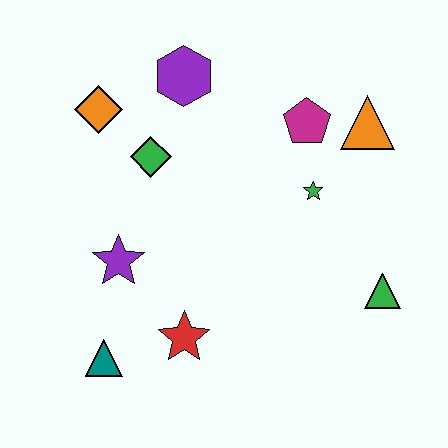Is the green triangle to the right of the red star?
Yes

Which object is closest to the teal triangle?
The red star is closest to the teal triangle.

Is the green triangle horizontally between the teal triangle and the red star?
No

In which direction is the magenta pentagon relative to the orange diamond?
The magenta pentagon is to the right of the orange diamond.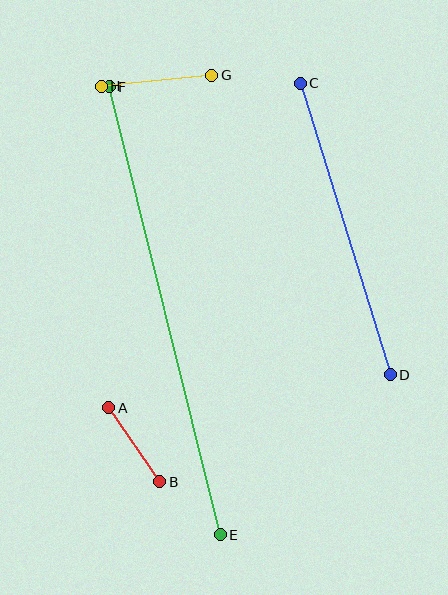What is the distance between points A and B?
The distance is approximately 90 pixels.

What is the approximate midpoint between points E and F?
The midpoint is at approximately (165, 311) pixels.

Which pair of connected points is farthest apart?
Points E and F are farthest apart.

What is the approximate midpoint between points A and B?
The midpoint is at approximately (134, 445) pixels.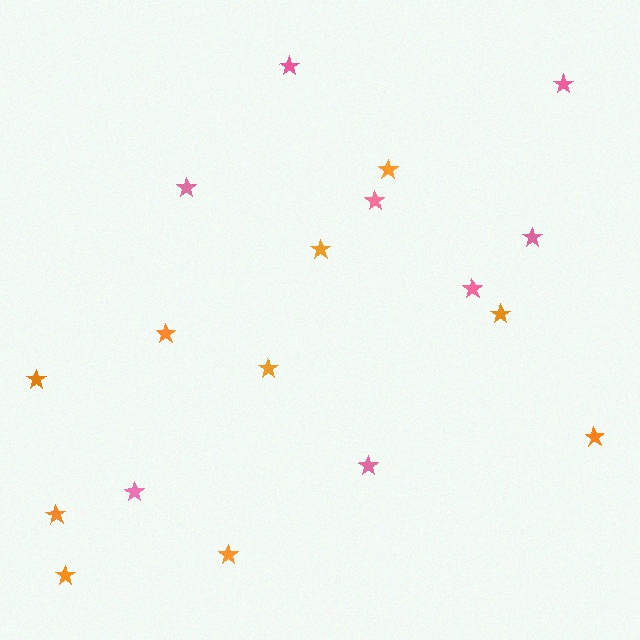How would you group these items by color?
There are 2 groups: one group of orange stars (10) and one group of pink stars (8).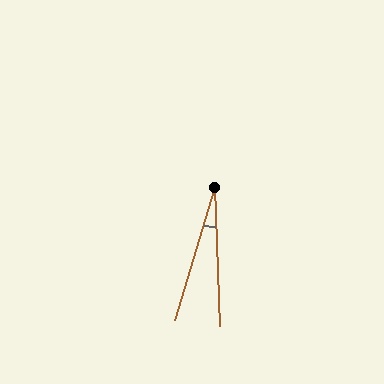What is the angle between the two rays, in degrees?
Approximately 19 degrees.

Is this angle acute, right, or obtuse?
It is acute.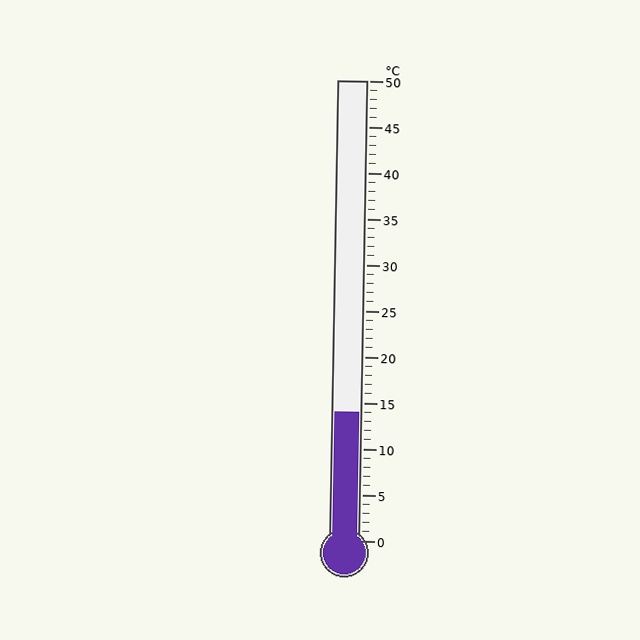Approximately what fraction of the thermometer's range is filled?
The thermometer is filled to approximately 30% of its range.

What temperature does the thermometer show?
The thermometer shows approximately 14°C.